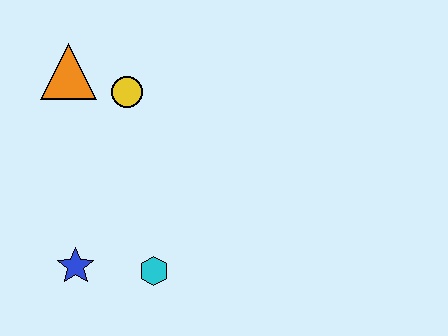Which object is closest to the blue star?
The cyan hexagon is closest to the blue star.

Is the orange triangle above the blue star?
Yes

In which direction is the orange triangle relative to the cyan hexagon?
The orange triangle is above the cyan hexagon.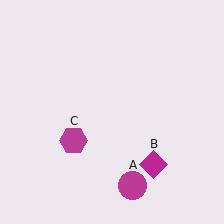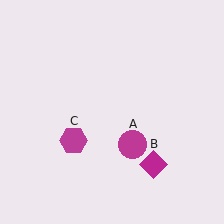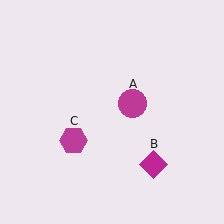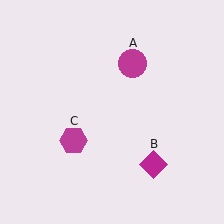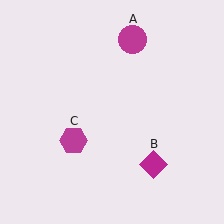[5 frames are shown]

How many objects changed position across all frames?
1 object changed position: magenta circle (object A).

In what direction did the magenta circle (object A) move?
The magenta circle (object A) moved up.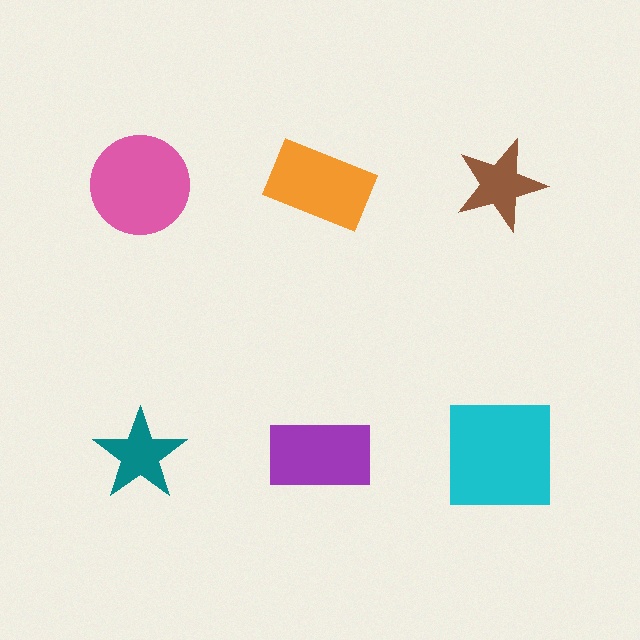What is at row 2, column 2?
A purple rectangle.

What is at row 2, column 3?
A cyan square.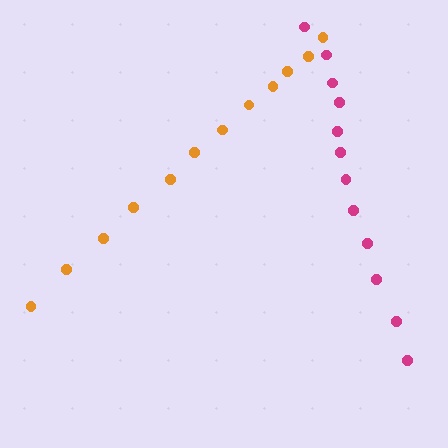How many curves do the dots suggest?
There are 2 distinct paths.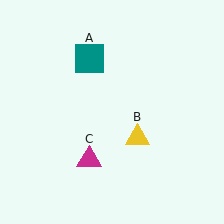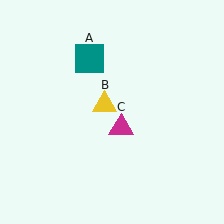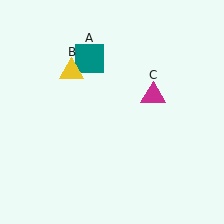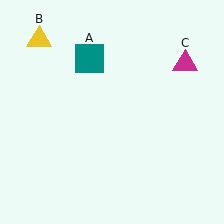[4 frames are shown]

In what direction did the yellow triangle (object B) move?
The yellow triangle (object B) moved up and to the left.